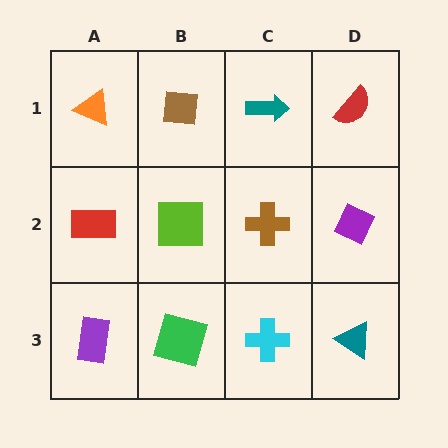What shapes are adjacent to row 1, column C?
A brown cross (row 2, column C), a brown square (row 1, column B), a red semicircle (row 1, column D).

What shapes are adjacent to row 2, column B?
A brown square (row 1, column B), a green square (row 3, column B), a red rectangle (row 2, column A), a brown cross (row 2, column C).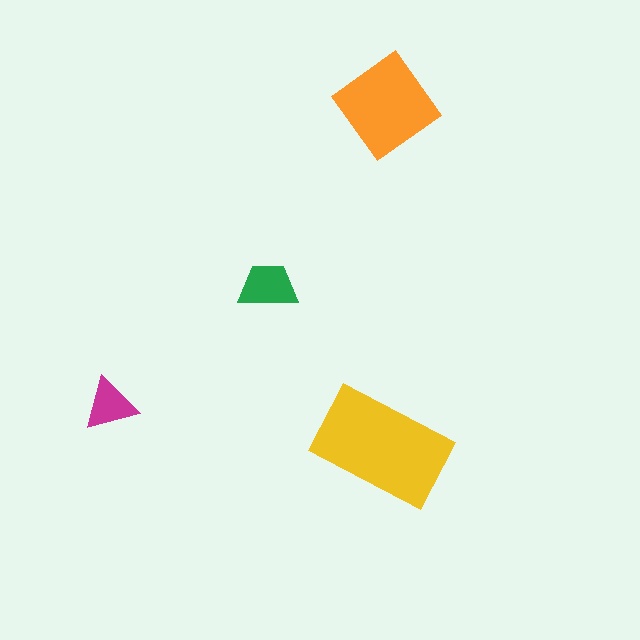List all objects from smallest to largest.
The magenta triangle, the green trapezoid, the orange diamond, the yellow rectangle.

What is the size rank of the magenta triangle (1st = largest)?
4th.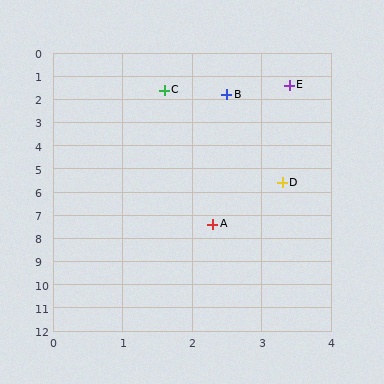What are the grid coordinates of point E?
Point E is at approximately (3.4, 1.4).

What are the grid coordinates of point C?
Point C is at approximately (1.6, 1.6).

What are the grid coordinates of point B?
Point B is at approximately (2.5, 1.8).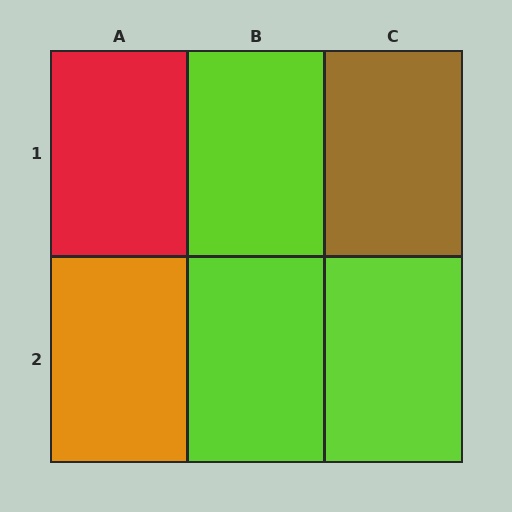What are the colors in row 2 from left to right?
Orange, lime, lime.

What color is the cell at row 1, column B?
Lime.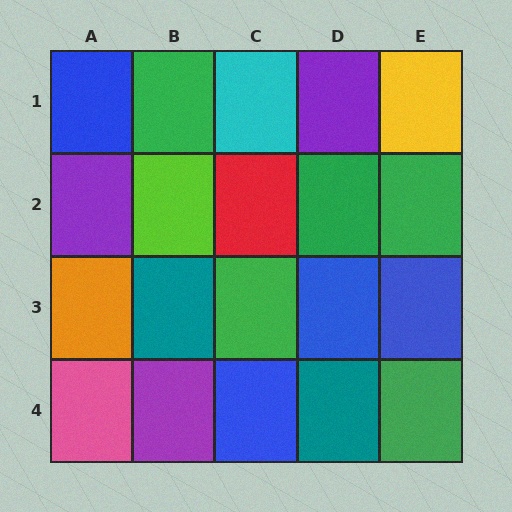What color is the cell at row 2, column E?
Green.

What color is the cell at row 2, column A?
Purple.